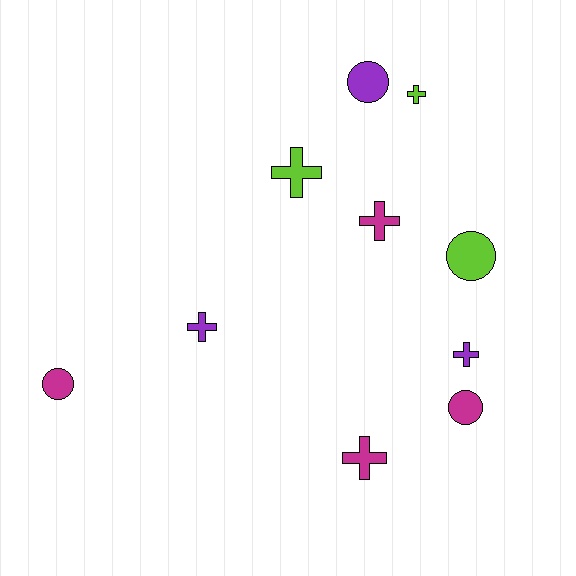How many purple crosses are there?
There are 2 purple crosses.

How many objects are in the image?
There are 10 objects.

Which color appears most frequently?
Magenta, with 4 objects.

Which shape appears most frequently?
Cross, with 6 objects.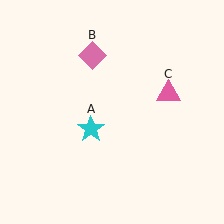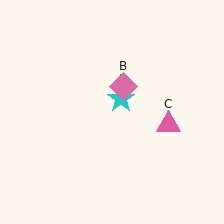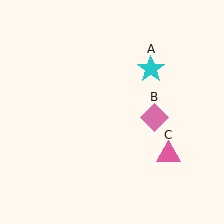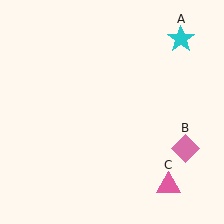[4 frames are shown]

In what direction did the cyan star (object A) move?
The cyan star (object A) moved up and to the right.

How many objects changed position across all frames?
3 objects changed position: cyan star (object A), pink diamond (object B), pink triangle (object C).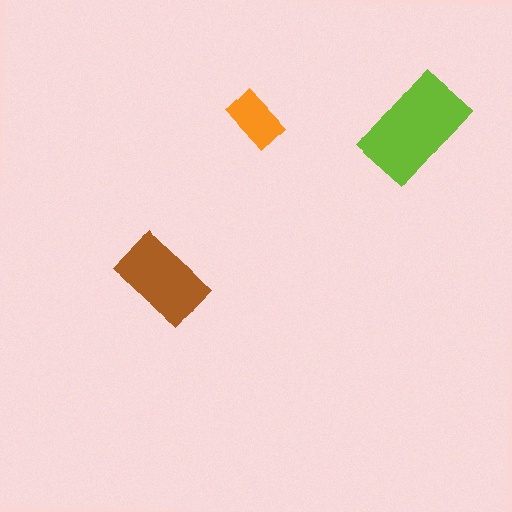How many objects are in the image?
There are 3 objects in the image.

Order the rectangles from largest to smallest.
the lime one, the brown one, the orange one.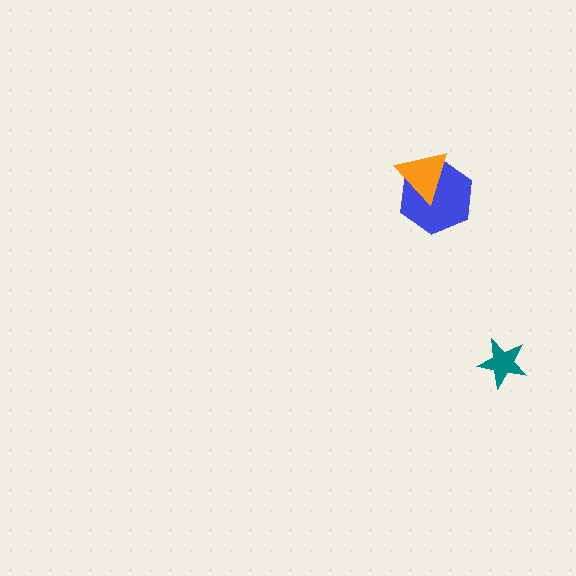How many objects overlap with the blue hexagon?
1 object overlaps with the blue hexagon.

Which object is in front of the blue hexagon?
The orange triangle is in front of the blue hexagon.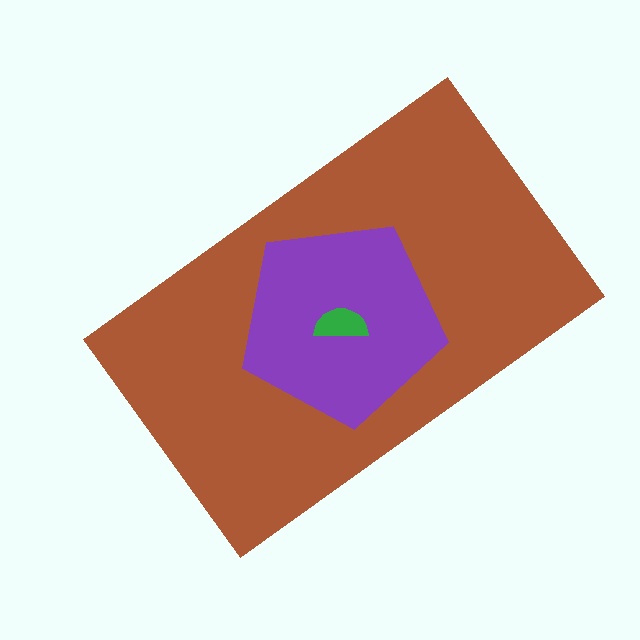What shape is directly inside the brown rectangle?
The purple pentagon.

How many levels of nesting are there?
3.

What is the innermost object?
The green semicircle.